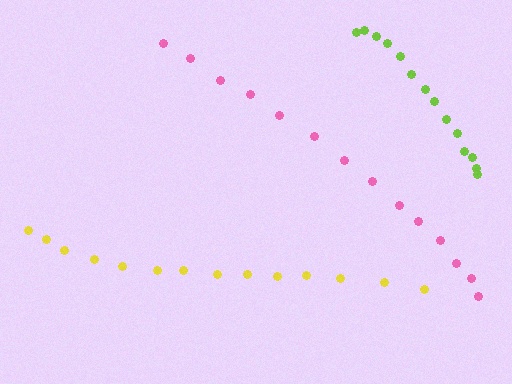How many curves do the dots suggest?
There are 3 distinct paths.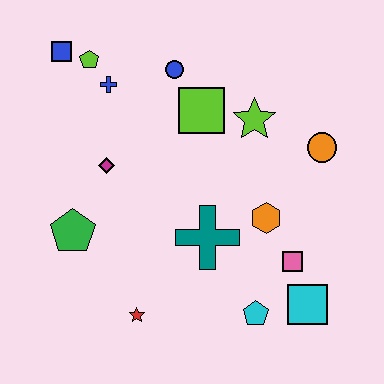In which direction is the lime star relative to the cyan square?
The lime star is above the cyan square.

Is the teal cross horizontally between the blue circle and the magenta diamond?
No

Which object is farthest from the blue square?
The cyan square is farthest from the blue square.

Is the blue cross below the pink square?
No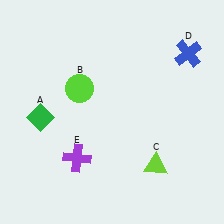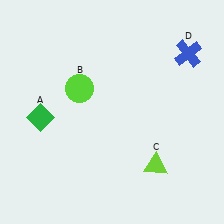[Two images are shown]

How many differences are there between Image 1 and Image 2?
There is 1 difference between the two images.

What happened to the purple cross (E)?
The purple cross (E) was removed in Image 2. It was in the bottom-left area of Image 1.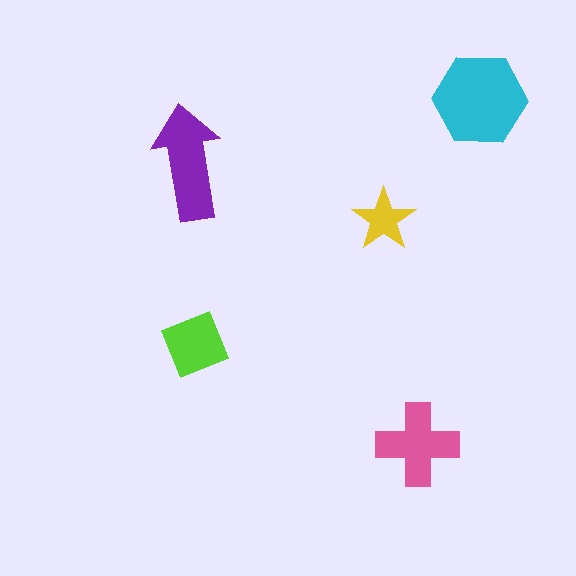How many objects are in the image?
There are 5 objects in the image.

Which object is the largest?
The cyan hexagon.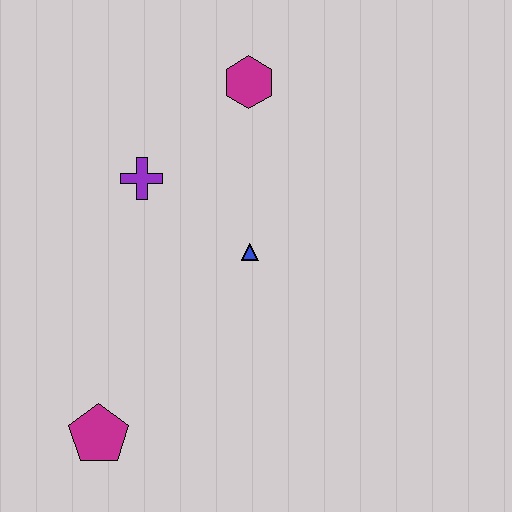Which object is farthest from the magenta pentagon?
The magenta hexagon is farthest from the magenta pentagon.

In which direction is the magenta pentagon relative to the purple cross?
The magenta pentagon is below the purple cross.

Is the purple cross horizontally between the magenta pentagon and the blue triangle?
Yes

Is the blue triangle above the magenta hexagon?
No